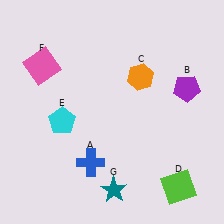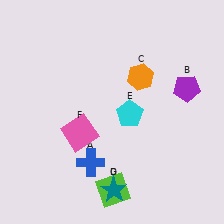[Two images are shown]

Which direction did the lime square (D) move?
The lime square (D) moved left.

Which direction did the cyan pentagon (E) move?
The cyan pentagon (E) moved right.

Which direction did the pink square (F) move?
The pink square (F) moved down.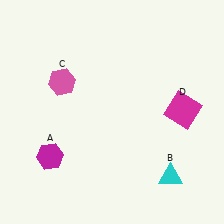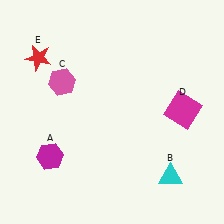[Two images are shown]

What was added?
A red star (E) was added in Image 2.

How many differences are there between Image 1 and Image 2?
There is 1 difference between the two images.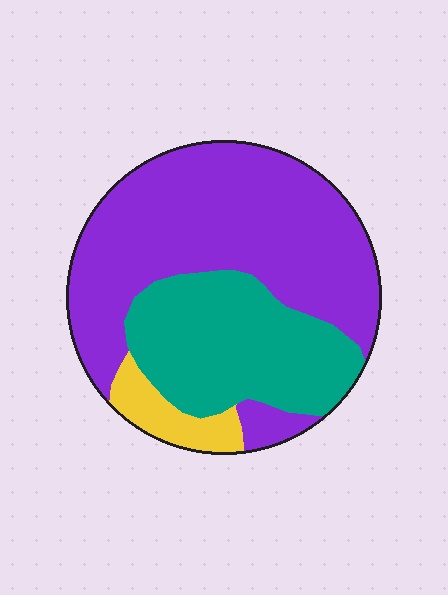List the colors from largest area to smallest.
From largest to smallest: purple, teal, yellow.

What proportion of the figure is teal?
Teal covers roughly 35% of the figure.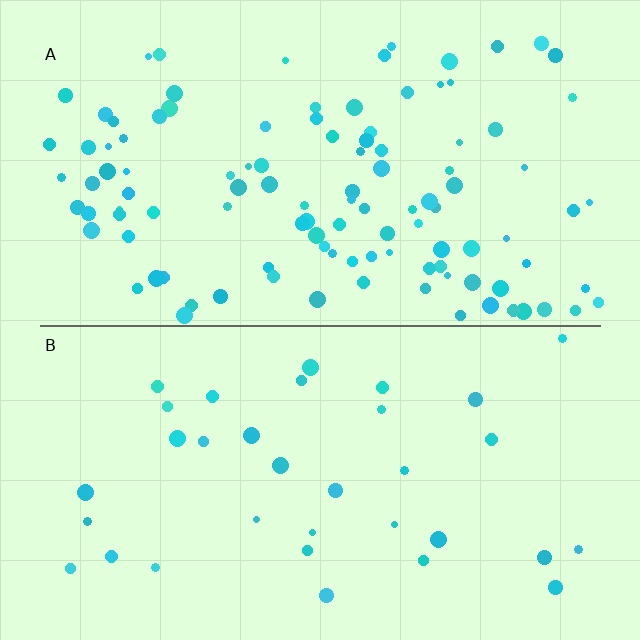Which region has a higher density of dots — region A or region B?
A (the top).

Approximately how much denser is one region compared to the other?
Approximately 3.2× — region A over region B.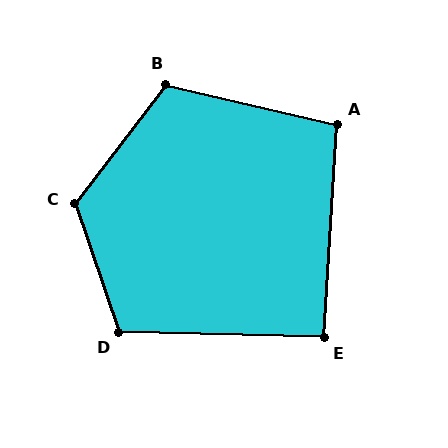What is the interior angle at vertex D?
Approximately 110 degrees (obtuse).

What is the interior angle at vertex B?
Approximately 115 degrees (obtuse).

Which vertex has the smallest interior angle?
E, at approximately 92 degrees.